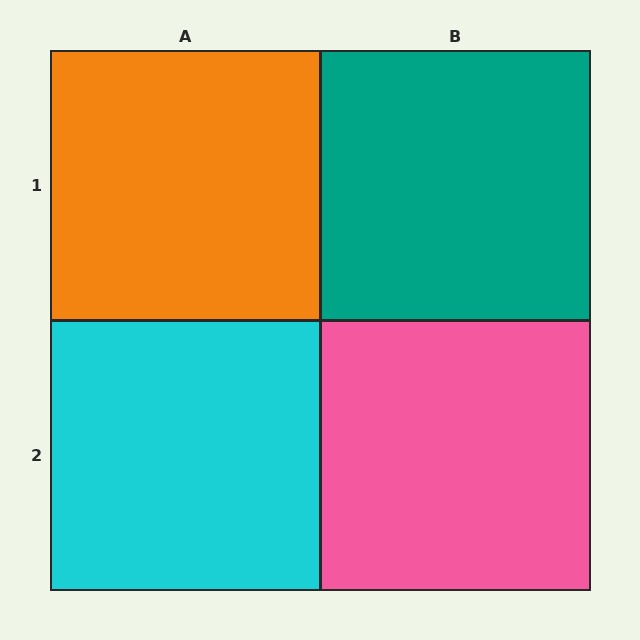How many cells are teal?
1 cell is teal.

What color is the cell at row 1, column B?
Teal.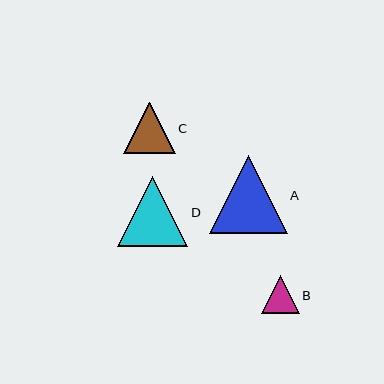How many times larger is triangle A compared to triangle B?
Triangle A is approximately 2.1 times the size of triangle B.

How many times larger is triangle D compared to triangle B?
Triangle D is approximately 1.9 times the size of triangle B.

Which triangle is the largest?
Triangle A is the largest with a size of approximately 78 pixels.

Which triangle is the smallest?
Triangle B is the smallest with a size of approximately 38 pixels.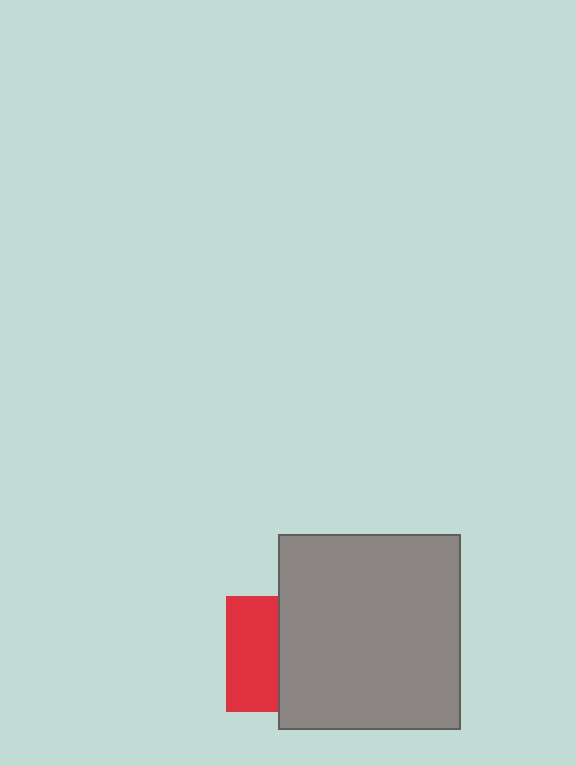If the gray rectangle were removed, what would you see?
You would see the complete red square.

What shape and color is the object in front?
The object in front is a gray rectangle.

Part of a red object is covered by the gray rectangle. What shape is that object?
It is a square.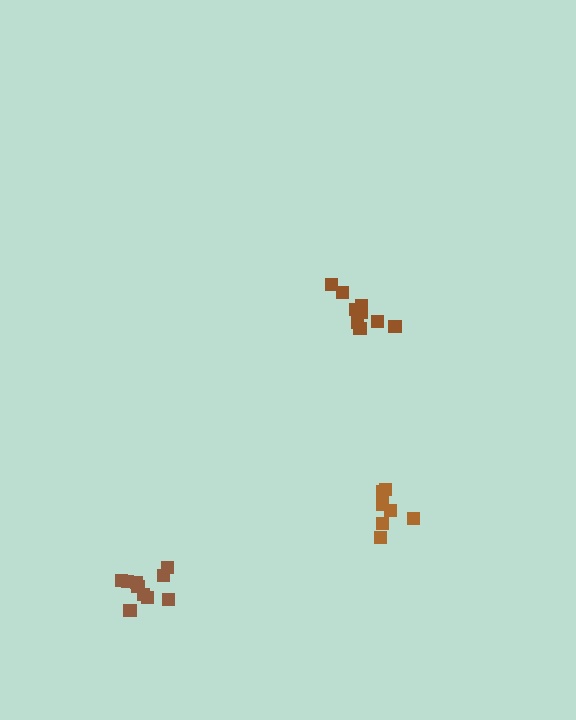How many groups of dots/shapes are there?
There are 3 groups.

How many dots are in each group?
Group 1: 11 dots, Group 2: 9 dots, Group 3: 7 dots (27 total).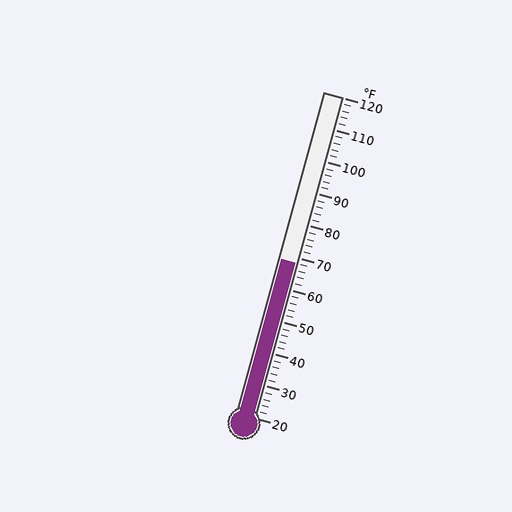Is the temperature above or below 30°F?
The temperature is above 30°F.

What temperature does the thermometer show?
The thermometer shows approximately 68°F.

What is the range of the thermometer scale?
The thermometer scale ranges from 20°F to 120°F.